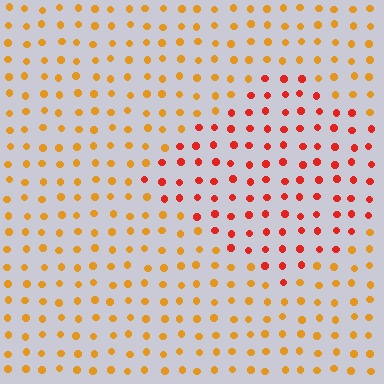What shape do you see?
I see a diamond.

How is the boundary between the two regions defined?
The boundary is defined purely by a slight shift in hue (about 36 degrees). Spacing, size, and orientation are identical on both sides.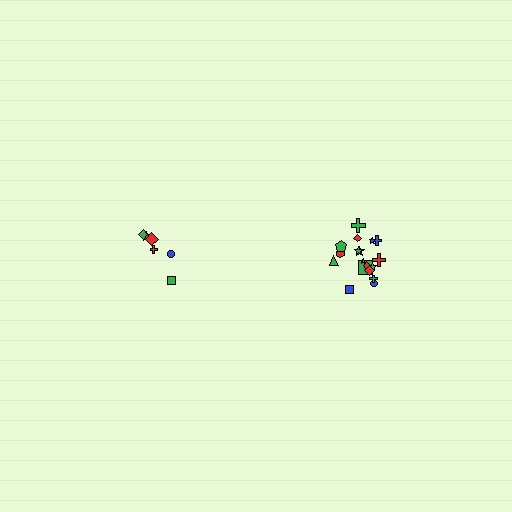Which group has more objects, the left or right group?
The right group.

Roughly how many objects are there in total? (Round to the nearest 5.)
Roughly 25 objects in total.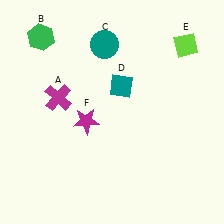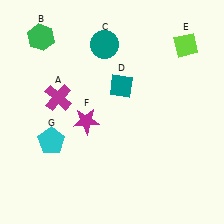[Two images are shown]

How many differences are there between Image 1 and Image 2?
There is 1 difference between the two images.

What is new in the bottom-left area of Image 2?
A cyan pentagon (G) was added in the bottom-left area of Image 2.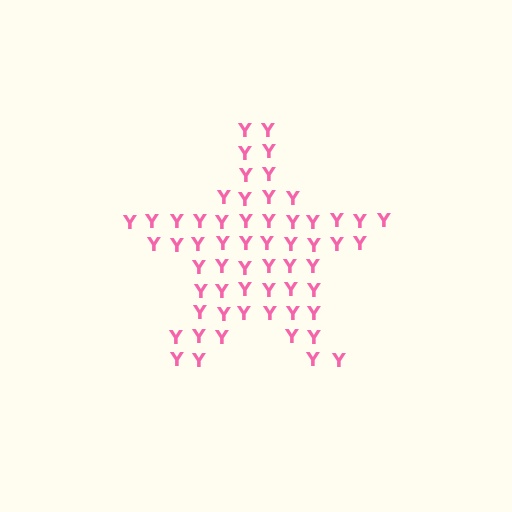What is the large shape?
The large shape is a star.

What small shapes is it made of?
It is made of small letter Y's.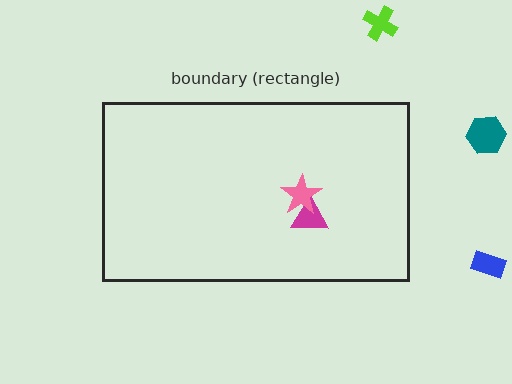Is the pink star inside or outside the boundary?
Inside.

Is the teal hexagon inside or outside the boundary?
Outside.